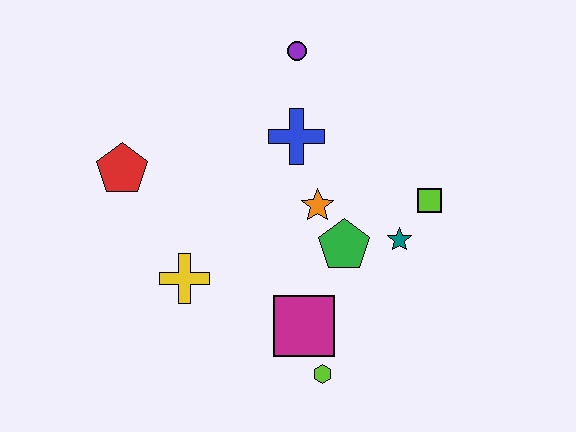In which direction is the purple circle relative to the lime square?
The purple circle is above the lime square.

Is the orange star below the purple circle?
Yes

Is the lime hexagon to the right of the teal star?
No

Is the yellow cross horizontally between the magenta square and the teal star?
No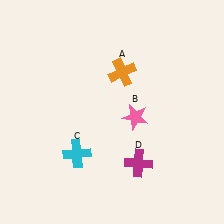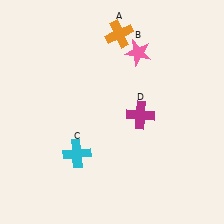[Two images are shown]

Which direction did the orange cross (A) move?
The orange cross (A) moved up.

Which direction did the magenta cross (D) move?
The magenta cross (D) moved up.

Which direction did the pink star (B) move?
The pink star (B) moved up.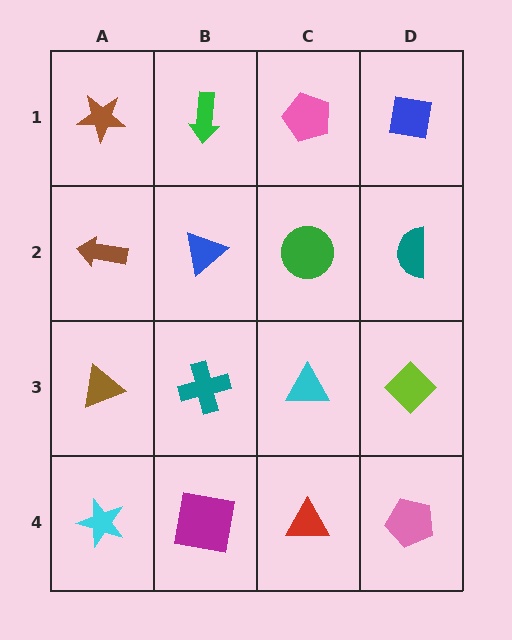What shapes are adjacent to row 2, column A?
A brown star (row 1, column A), a brown triangle (row 3, column A), a blue triangle (row 2, column B).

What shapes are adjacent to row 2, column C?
A pink pentagon (row 1, column C), a cyan triangle (row 3, column C), a blue triangle (row 2, column B), a teal semicircle (row 2, column D).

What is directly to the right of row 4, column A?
A magenta square.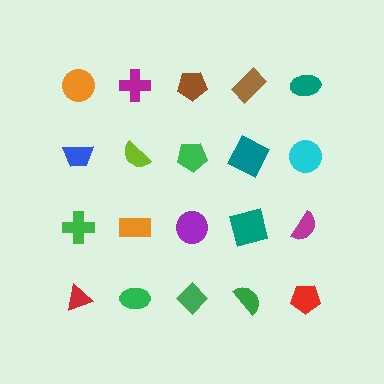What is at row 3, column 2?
An orange rectangle.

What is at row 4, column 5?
A red pentagon.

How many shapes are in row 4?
5 shapes.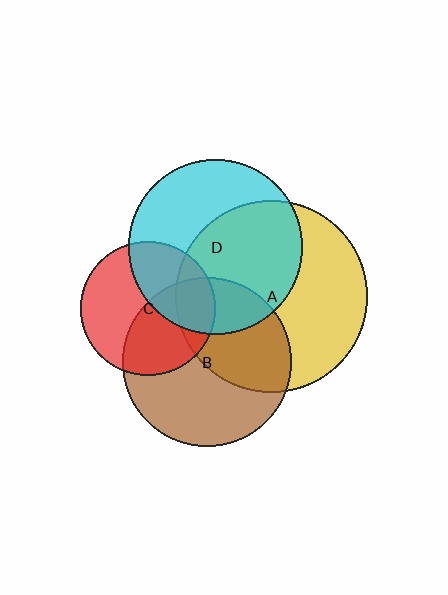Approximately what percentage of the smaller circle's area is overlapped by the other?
Approximately 45%.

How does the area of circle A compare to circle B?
Approximately 1.3 times.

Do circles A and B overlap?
Yes.